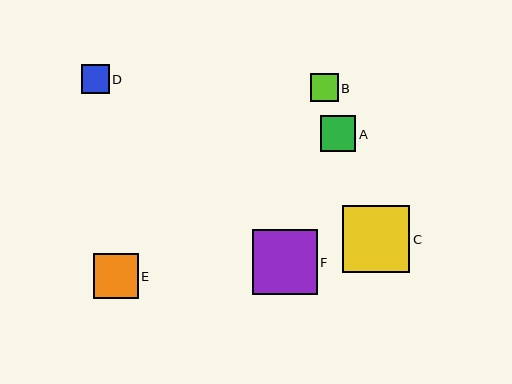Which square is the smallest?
Square B is the smallest with a size of approximately 28 pixels.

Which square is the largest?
Square C is the largest with a size of approximately 67 pixels.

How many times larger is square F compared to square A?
Square F is approximately 1.8 times the size of square A.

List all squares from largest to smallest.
From largest to smallest: C, F, E, A, D, B.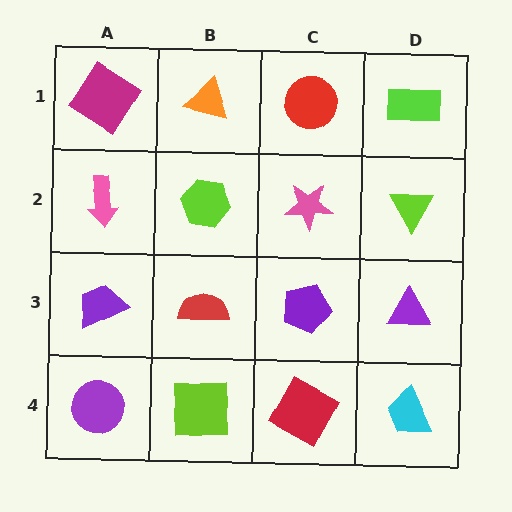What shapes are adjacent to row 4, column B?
A red semicircle (row 3, column B), a purple circle (row 4, column A), a red square (row 4, column C).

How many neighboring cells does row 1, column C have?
3.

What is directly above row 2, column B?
An orange triangle.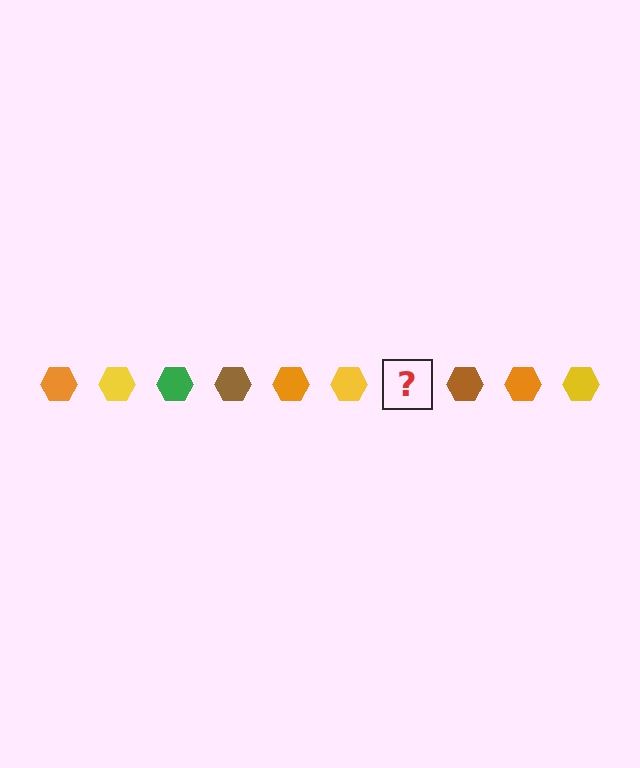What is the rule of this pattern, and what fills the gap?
The rule is that the pattern cycles through orange, yellow, green, brown hexagons. The gap should be filled with a green hexagon.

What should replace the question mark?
The question mark should be replaced with a green hexagon.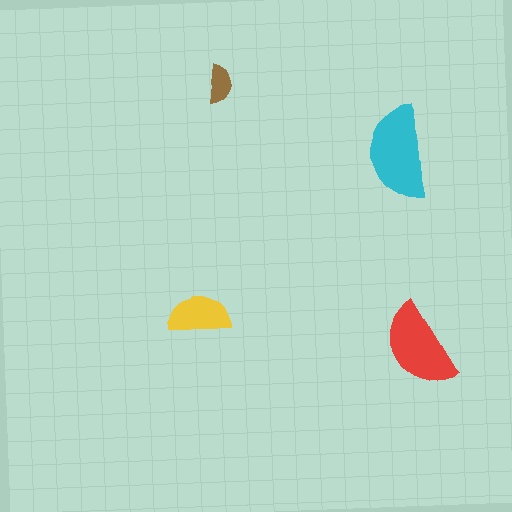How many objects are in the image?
There are 4 objects in the image.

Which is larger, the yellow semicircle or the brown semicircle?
The yellow one.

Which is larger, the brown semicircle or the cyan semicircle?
The cyan one.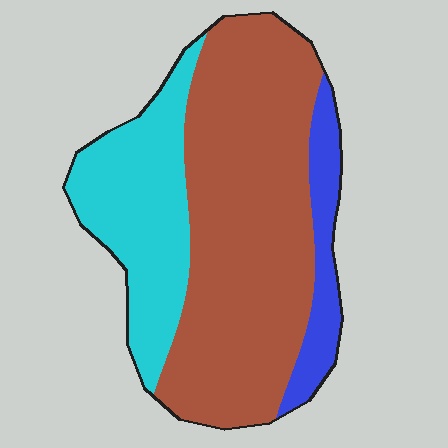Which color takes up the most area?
Brown, at roughly 60%.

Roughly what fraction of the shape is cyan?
Cyan covers around 30% of the shape.